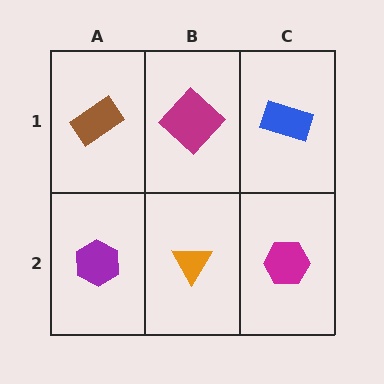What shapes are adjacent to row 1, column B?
An orange triangle (row 2, column B), a brown rectangle (row 1, column A), a blue rectangle (row 1, column C).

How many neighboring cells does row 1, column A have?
2.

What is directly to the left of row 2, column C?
An orange triangle.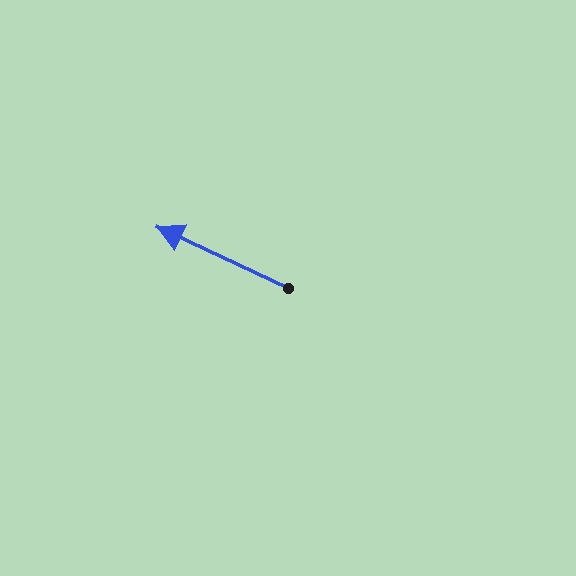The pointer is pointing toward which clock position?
Roughly 10 o'clock.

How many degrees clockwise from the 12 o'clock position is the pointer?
Approximately 295 degrees.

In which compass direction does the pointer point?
Northwest.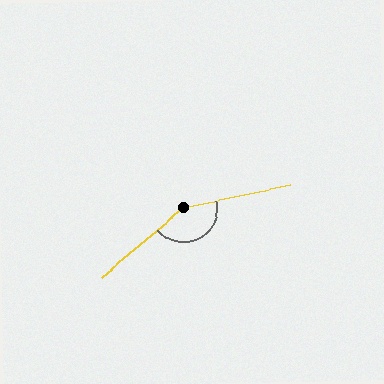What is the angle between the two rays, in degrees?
Approximately 152 degrees.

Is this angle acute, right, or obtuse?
It is obtuse.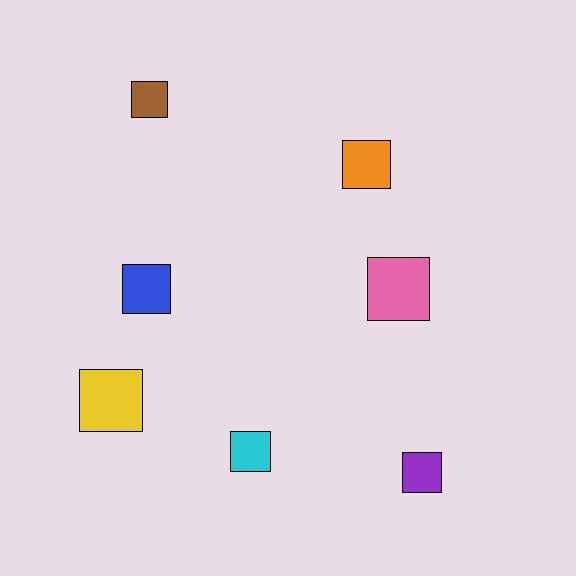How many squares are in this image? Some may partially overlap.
There are 7 squares.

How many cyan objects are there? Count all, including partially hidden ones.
There is 1 cyan object.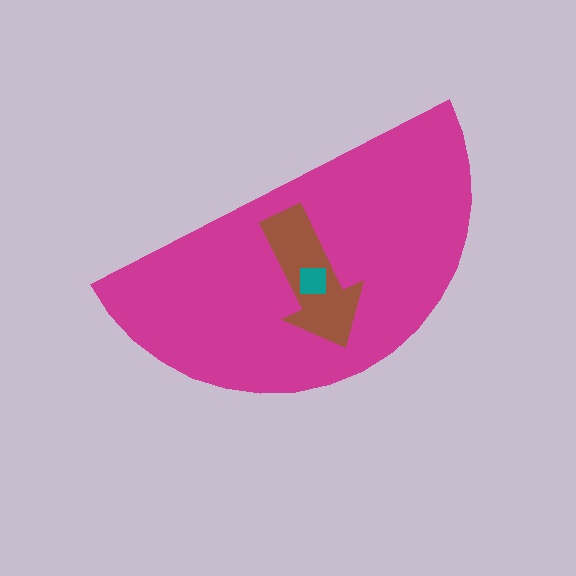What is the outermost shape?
The magenta semicircle.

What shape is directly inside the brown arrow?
The teal square.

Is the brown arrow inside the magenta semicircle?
Yes.